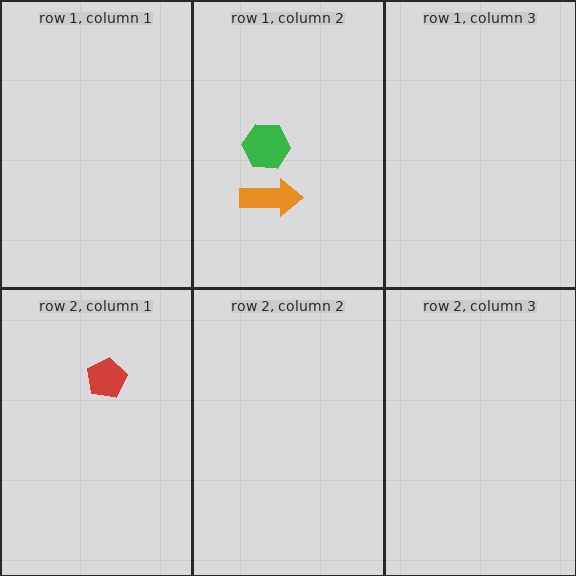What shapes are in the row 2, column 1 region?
The red pentagon.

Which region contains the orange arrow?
The row 1, column 2 region.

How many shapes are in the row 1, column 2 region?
2.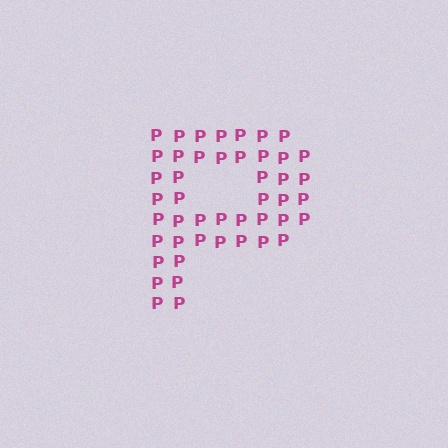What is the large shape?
The large shape is the letter P.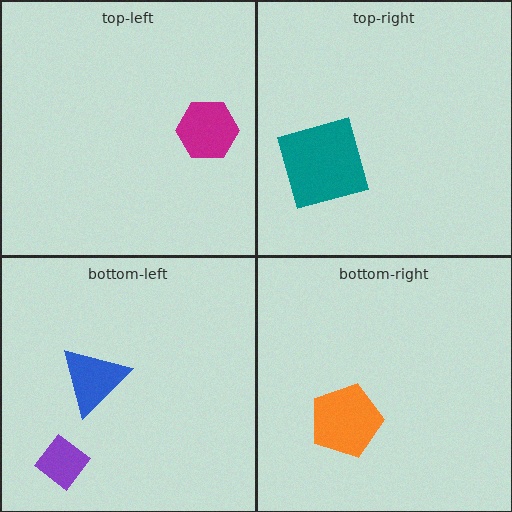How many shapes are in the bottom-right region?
1.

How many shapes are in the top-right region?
1.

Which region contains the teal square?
The top-right region.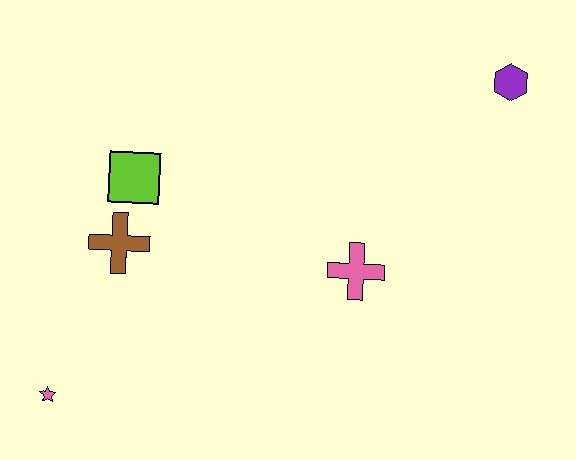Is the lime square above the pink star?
Yes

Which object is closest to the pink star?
The brown cross is closest to the pink star.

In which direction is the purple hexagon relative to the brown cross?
The purple hexagon is to the right of the brown cross.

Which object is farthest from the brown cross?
The purple hexagon is farthest from the brown cross.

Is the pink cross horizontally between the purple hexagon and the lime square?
Yes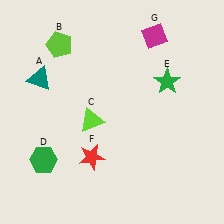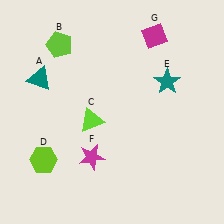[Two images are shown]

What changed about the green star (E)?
In Image 1, E is green. In Image 2, it changed to teal.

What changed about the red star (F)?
In Image 1, F is red. In Image 2, it changed to magenta.